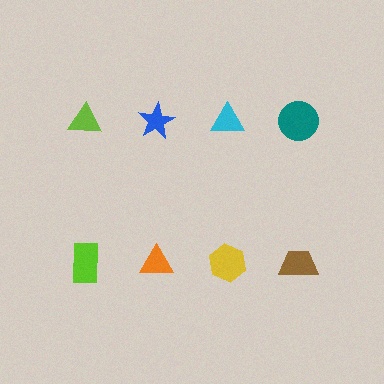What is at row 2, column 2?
An orange triangle.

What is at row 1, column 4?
A teal circle.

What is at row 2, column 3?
A yellow hexagon.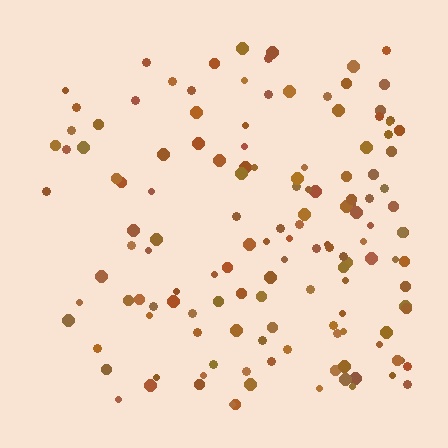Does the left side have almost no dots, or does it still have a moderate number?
Still a moderate number, just noticeably fewer than the right.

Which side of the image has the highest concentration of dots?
The right.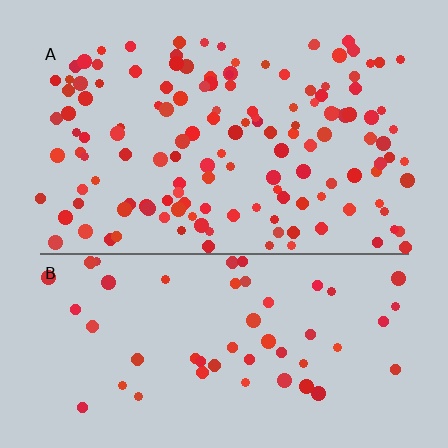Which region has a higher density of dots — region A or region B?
A (the top).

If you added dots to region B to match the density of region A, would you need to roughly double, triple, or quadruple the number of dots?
Approximately triple.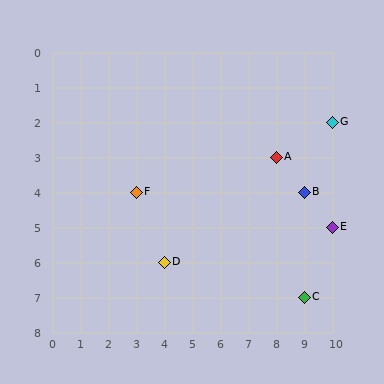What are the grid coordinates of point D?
Point D is at grid coordinates (4, 6).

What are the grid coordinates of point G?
Point G is at grid coordinates (10, 2).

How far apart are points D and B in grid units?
Points D and B are 5 columns and 2 rows apart (about 5.4 grid units diagonally).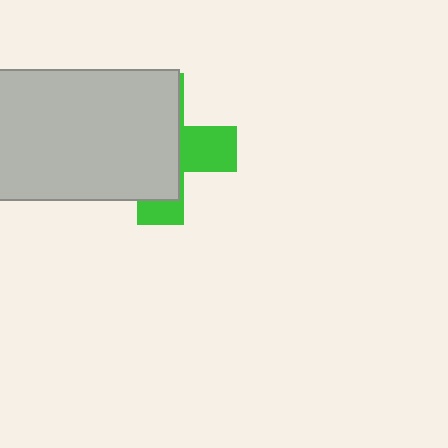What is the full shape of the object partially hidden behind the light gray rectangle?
The partially hidden object is a green cross.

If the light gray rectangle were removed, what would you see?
You would see the complete green cross.